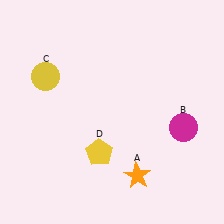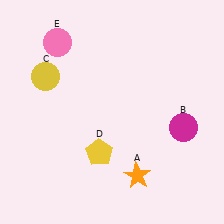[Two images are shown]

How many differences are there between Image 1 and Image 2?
There is 1 difference between the two images.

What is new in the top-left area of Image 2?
A pink circle (E) was added in the top-left area of Image 2.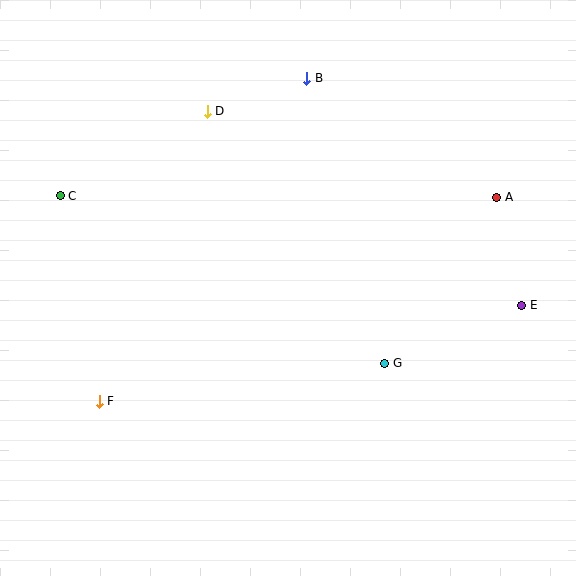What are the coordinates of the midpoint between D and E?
The midpoint between D and E is at (365, 208).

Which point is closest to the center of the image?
Point G at (385, 363) is closest to the center.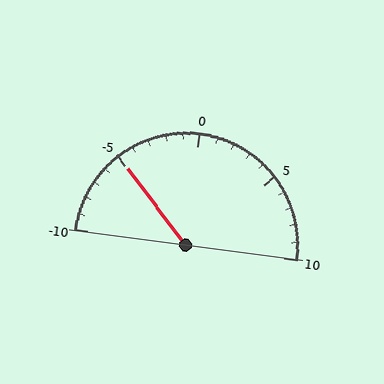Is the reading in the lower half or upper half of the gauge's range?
The reading is in the lower half of the range (-10 to 10).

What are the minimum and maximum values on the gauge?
The gauge ranges from -10 to 10.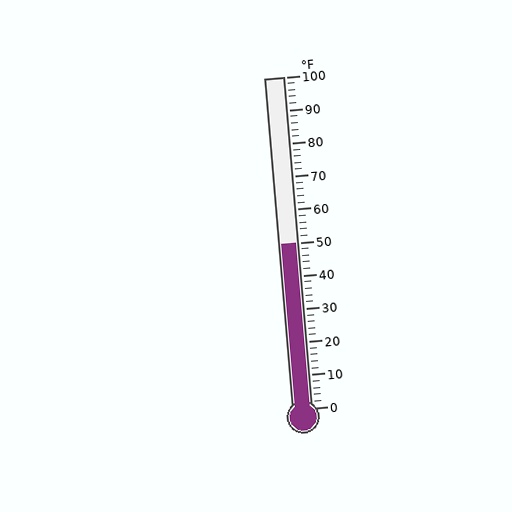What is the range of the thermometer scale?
The thermometer scale ranges from 0°F to 100°F.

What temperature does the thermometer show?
The thermometer shows approximately 50°F.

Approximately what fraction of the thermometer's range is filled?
The thermometer is filled to approximately 50% of its range.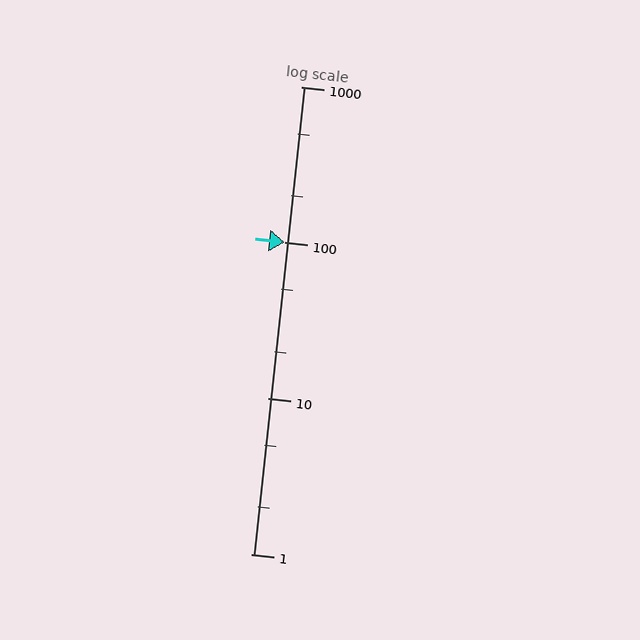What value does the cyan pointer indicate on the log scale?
The pointer indicates approximately 100.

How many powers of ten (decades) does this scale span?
The scale spans 3 decades, from 1 to 1000.